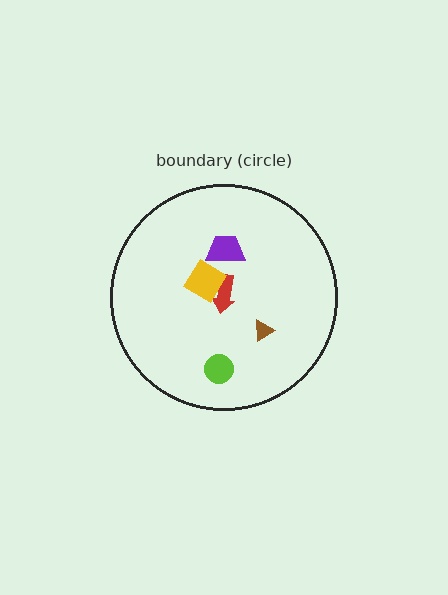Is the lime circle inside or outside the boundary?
Inside.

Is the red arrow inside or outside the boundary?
Inside.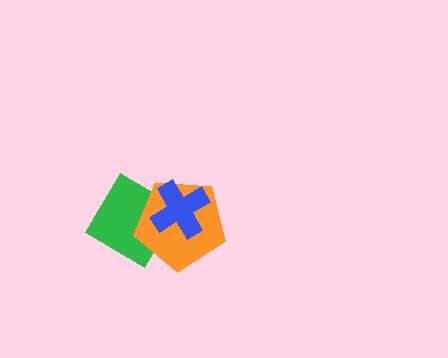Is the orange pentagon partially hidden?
Yes, it is partially covered by another shape.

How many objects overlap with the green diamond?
2 objects overlap with the green diamond.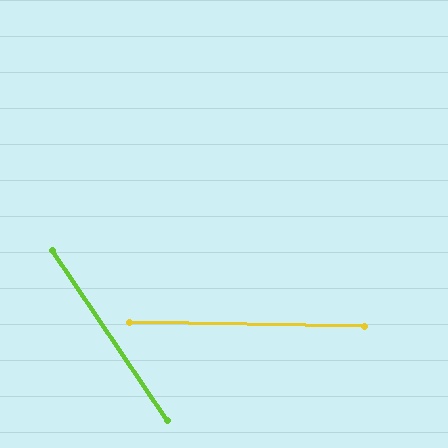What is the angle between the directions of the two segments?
Approximately 55 degrees.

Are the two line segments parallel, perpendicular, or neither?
Neither parallel nor perpendicular — they differ by about 55°.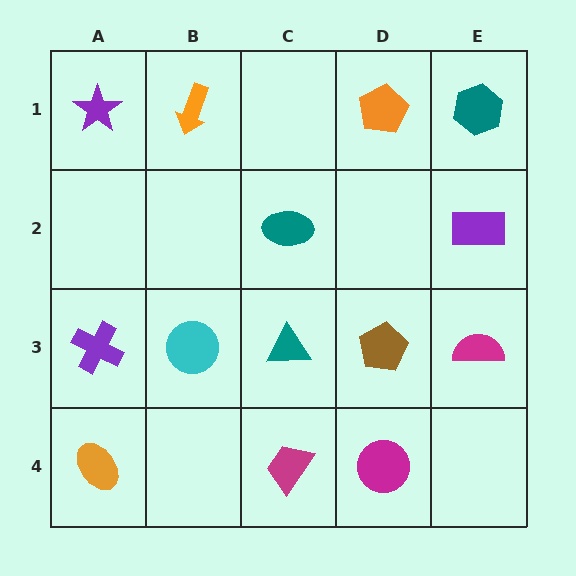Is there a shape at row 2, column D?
No, that cell is empty.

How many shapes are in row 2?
2 shapes.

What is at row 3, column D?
A brown pentagon.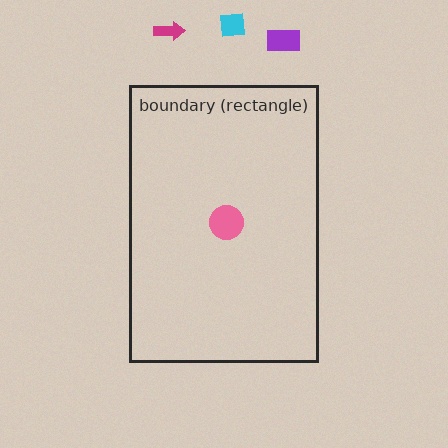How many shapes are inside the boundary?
2 inside, 3 outside.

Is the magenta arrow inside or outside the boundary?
Outside.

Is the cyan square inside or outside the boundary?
Outside.